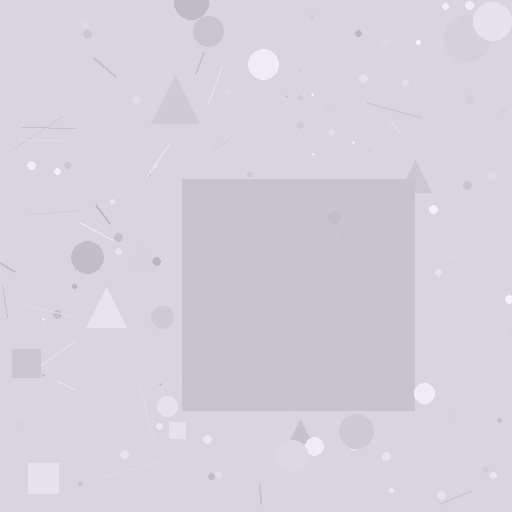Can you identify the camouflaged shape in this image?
The camouflaged shape is a square.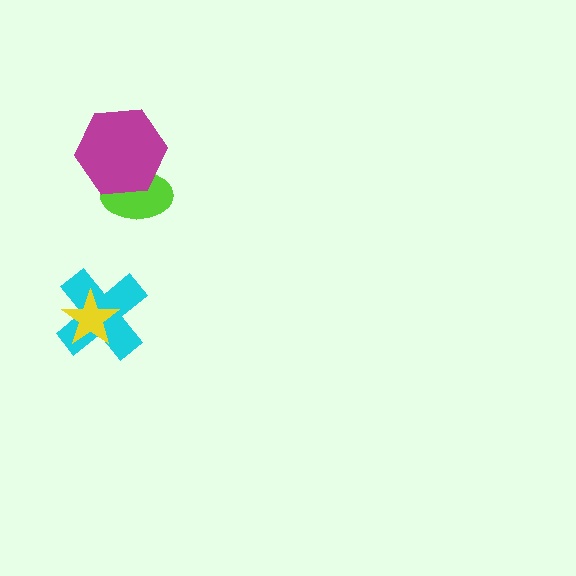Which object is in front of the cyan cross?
The yellow star is in front of the cyan cross.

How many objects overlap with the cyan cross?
1 object overlaps with the cyan cross.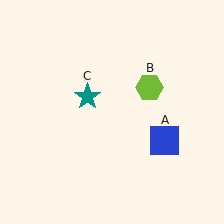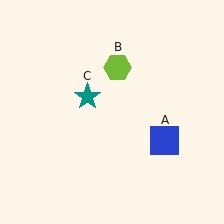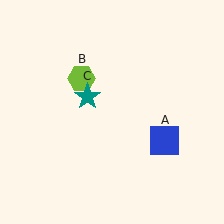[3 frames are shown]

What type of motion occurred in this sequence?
The lime hexagon (object B) rotated counterclockwise around the center of the scene.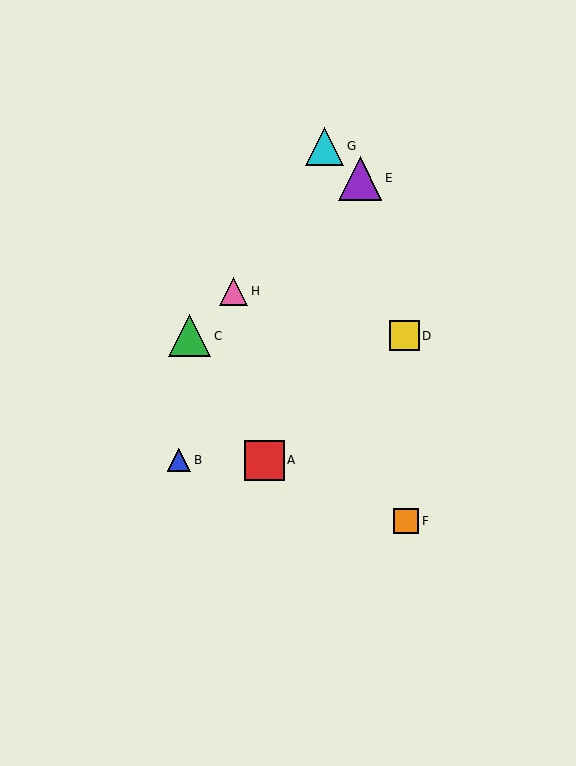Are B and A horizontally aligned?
Yes, both are at y≈460.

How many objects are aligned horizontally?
2 objects (A, B) are aligned horizontally.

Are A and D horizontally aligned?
No, A is at y≈460 and D is at y≈336.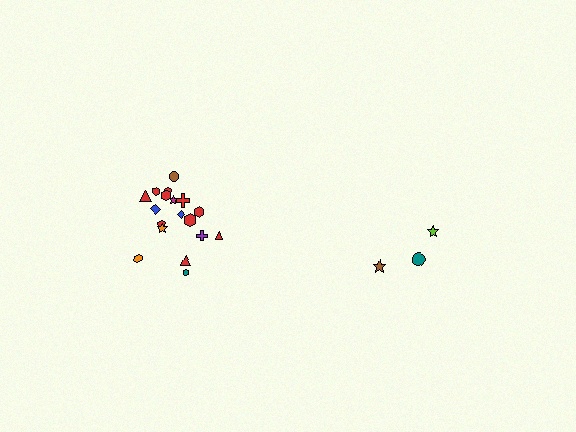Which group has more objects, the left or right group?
The left group.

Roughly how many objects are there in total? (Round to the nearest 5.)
Roughly 20 objects in total.